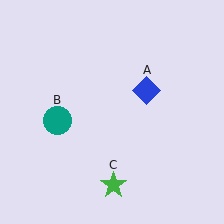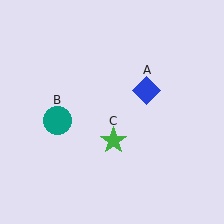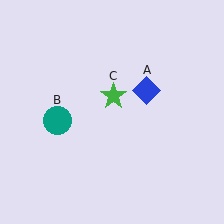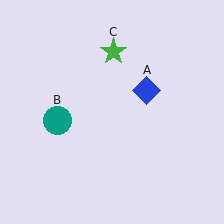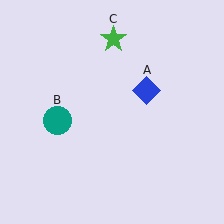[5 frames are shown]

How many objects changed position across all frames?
1 object changed position: green star (object C).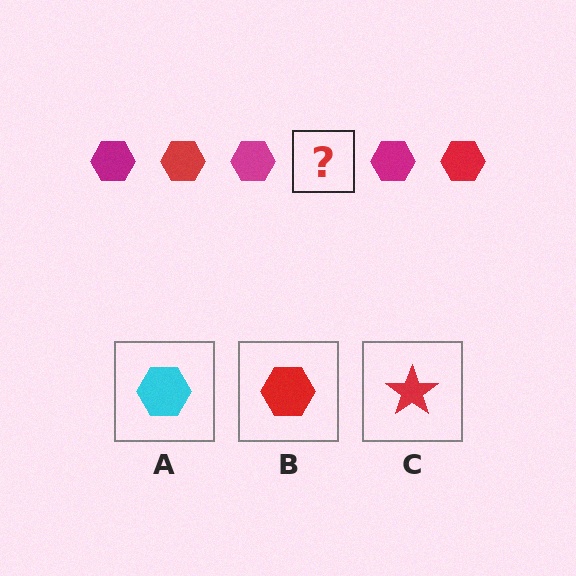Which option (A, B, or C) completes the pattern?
B.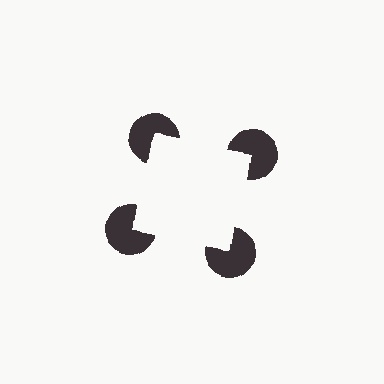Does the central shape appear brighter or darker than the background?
It typically appears slightly brighter than the background, even though no actual brightness change is drawn.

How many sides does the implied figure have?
4 sides.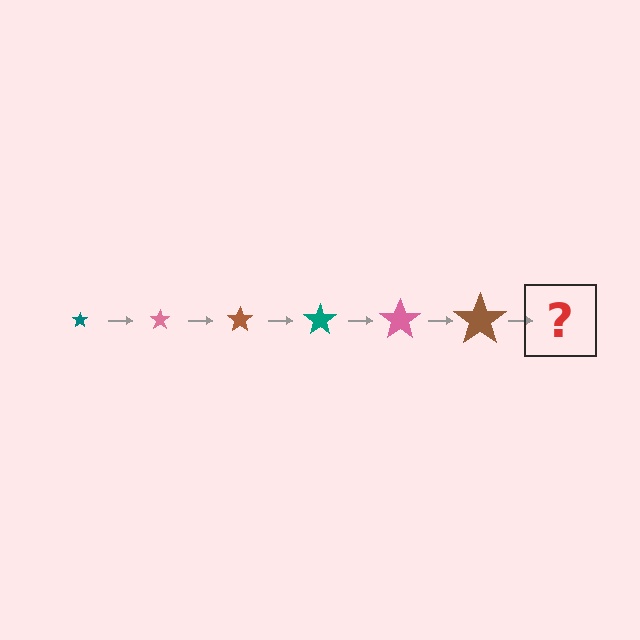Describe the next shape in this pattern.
It should be a teal star, larger than the previous one.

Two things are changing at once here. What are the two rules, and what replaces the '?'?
The two rules are that the star grows larger each step and the color cycles through teal, pink, and brown. The '?' should be a teal star, larger than the previous one.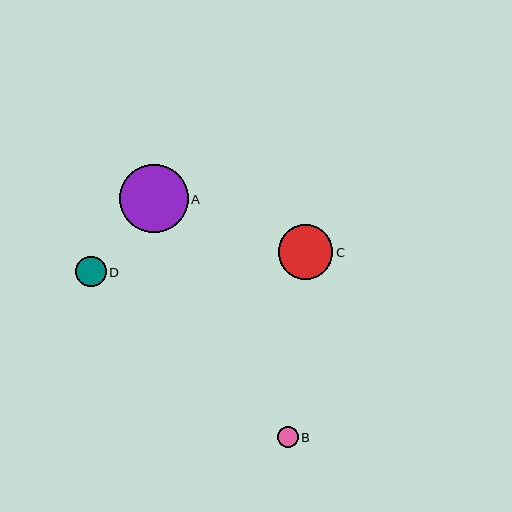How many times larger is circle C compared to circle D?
Circle C is approximately 1.8 times the size of circle D.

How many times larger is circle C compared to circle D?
Circle C is approximately 1.8 times the size of circle D.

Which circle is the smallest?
Circle B is the smallest with a size of approximately 21 pixels.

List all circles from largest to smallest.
From largest to smallest: A, C, D, B.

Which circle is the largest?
Circle A is the largest with a size of approximately 69 pixels.